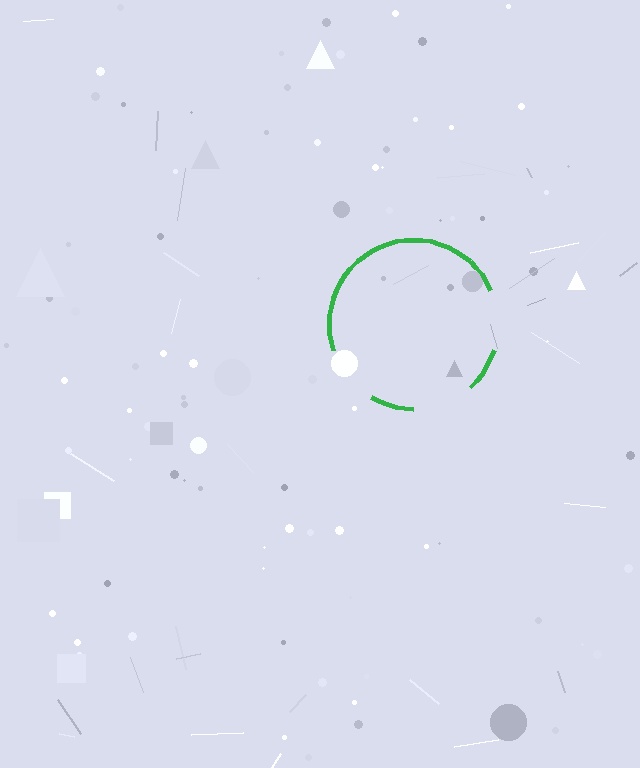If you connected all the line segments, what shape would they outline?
They would outline a circle.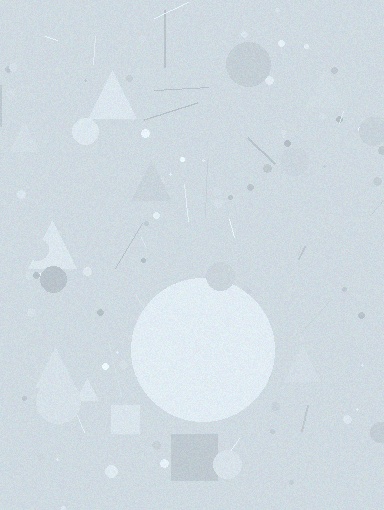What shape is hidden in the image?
A circle is hidden in the image.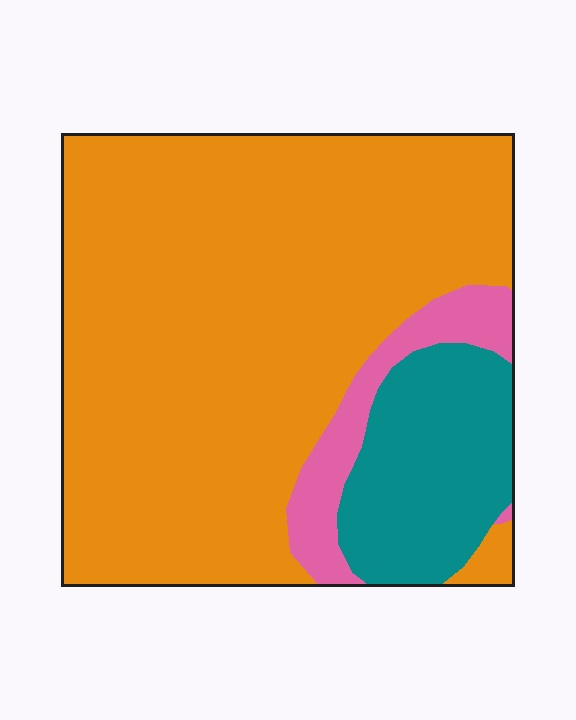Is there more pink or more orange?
Orange.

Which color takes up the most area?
Orange, at roughly 75%.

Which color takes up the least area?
Pink, at roughly 10%.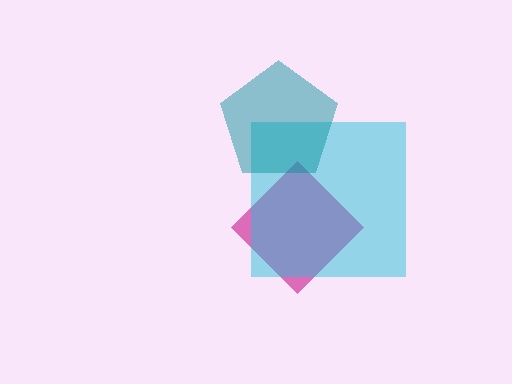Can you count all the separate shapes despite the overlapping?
Yes, there are 3 separate shapes.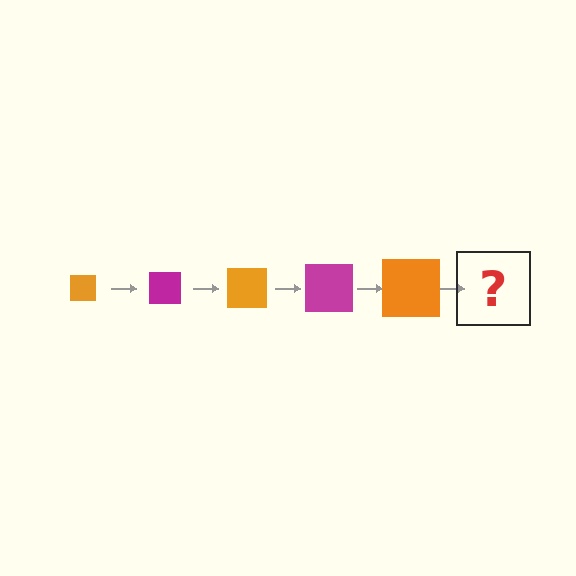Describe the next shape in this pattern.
It should be a magenta square, larger than the previous one.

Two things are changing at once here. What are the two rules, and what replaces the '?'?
The two rules are that the square grows larger each step and the color cycles through orange and magenta. The '?' should be a magenta square, larger than the previous one.